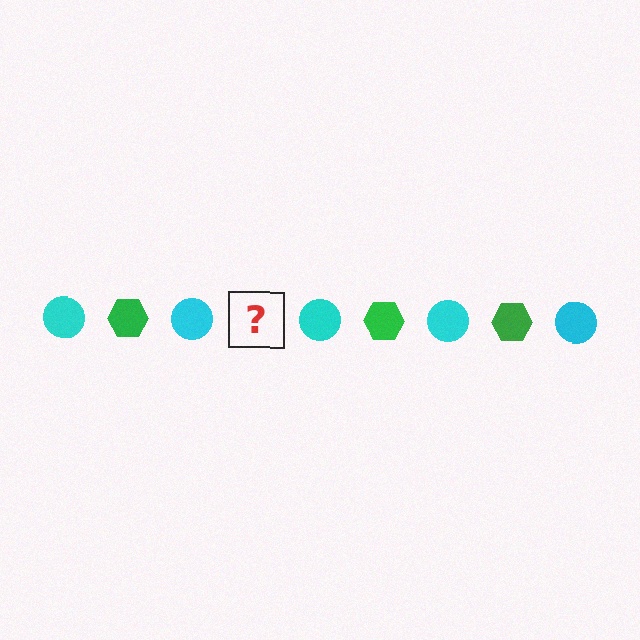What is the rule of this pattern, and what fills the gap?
The rule is that the pattern alternates between cyan circle and green hexagon. The gap should be filled with a green hexagon.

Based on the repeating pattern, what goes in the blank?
The blank should be a green hexagon.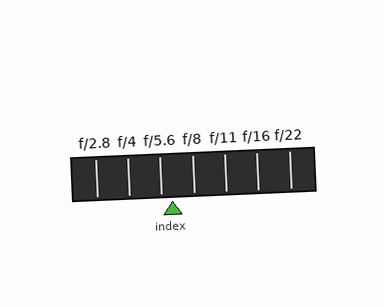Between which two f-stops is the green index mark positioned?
The index mark is between f/5.6 and f/8.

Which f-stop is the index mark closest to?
The index mark is closest to f/5.6.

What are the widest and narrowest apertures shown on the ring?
The widest aperture shown is f/2.8 and the narrowest is f/22.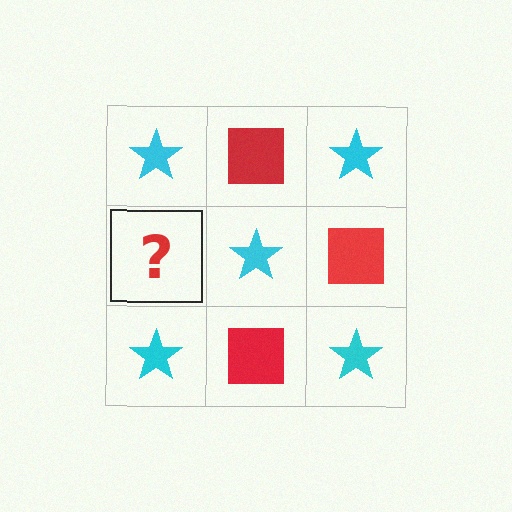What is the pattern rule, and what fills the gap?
The rule is that it alternates cyan star and red square in a checkerboard pattern. The gap should be filled with a red square.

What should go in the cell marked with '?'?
The missing cell should contain a red square.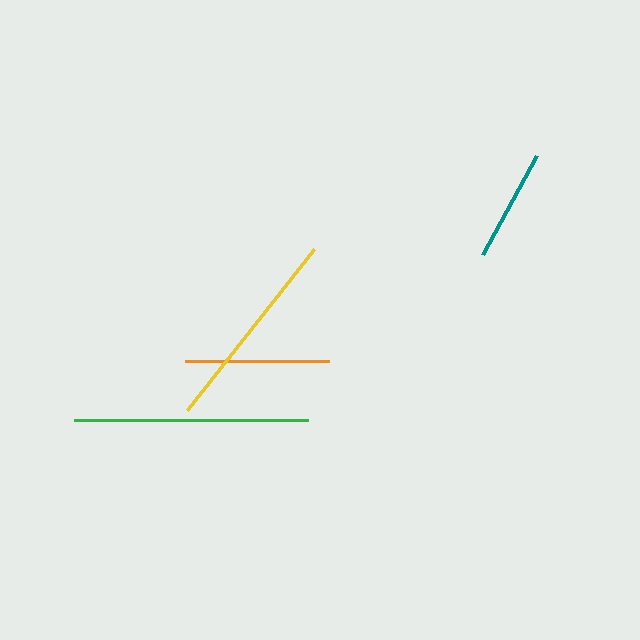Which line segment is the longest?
The green line is the longest at approximately 234 pixels.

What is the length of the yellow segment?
The yellow segment is approximately 205 pixels long.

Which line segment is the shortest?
The teal line is the shortest at approximately 113 pixels.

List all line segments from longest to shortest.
From longest to shortest: green, yellow, orange, teal.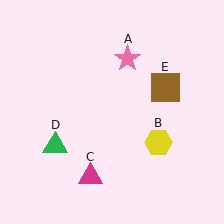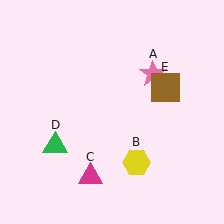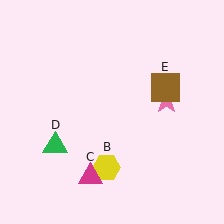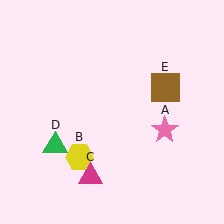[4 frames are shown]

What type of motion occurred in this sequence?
The pink star (object A), yellow hexagon (object B) rotated clockwise around the center of the scene.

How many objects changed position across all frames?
2 objects changed position: pink star (object A), yellow hexagon (object B).